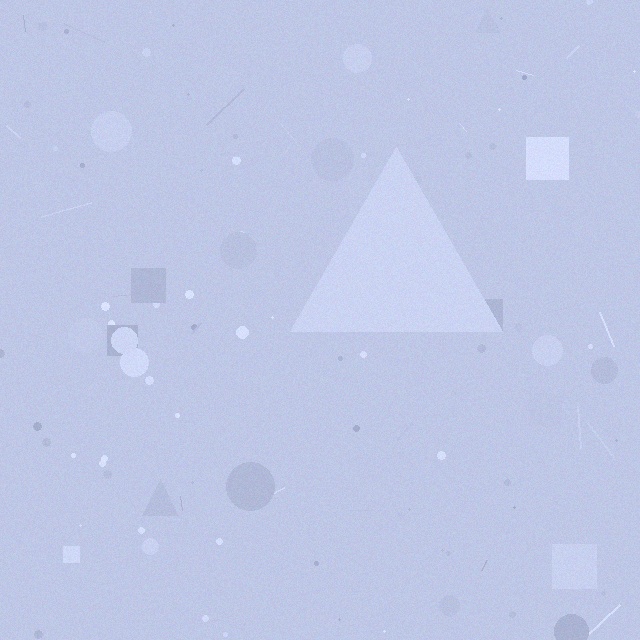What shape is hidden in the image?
A triangle is hidden in the image.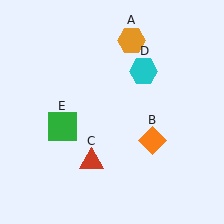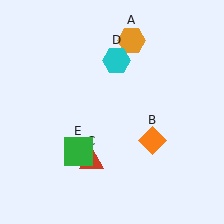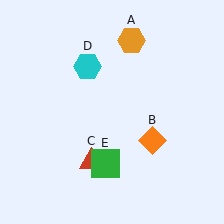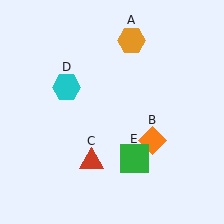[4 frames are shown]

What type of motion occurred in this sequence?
The cyan hexagon (object D), green square (object E) rotated counterclockwise around the center of the scene.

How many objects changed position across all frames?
2 objects changed position: cyan hexagon (object D), green square (object E).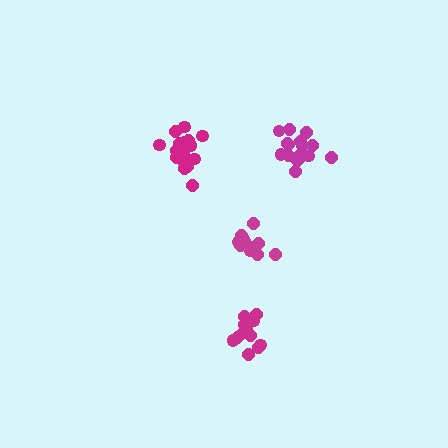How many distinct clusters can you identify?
There are 4 distinct clusters.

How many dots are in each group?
Group 1: 13 dots, Group 2: 17 dots, Group 3: 18 dots, Group 4: 12 dots (60 total).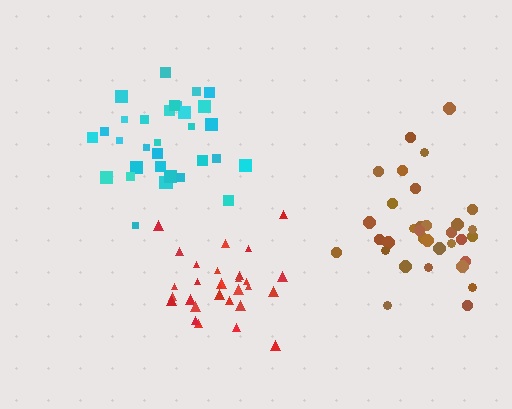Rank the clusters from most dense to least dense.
red, cyan, brown.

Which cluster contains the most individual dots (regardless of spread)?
Cyan (33).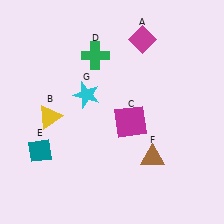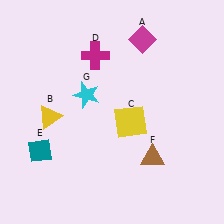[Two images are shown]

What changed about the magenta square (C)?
In Image 1, C is magenta. In Image 2, it changed to yellow.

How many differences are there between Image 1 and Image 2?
There are 2 differences between the two images.